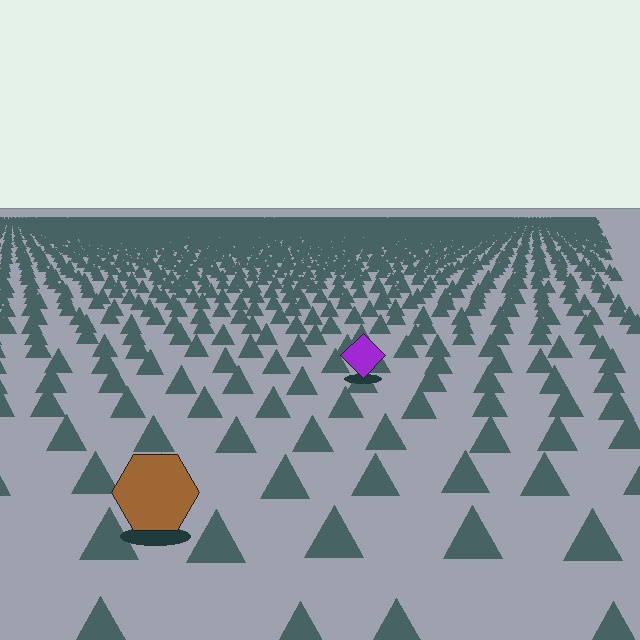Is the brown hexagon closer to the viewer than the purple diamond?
Yes. The brown hexagon is closer — you can tell from the texture gradient: the ground texture is coarser near it.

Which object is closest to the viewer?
The brown hexagon is closest. The texture marks near it are larger and more spread out.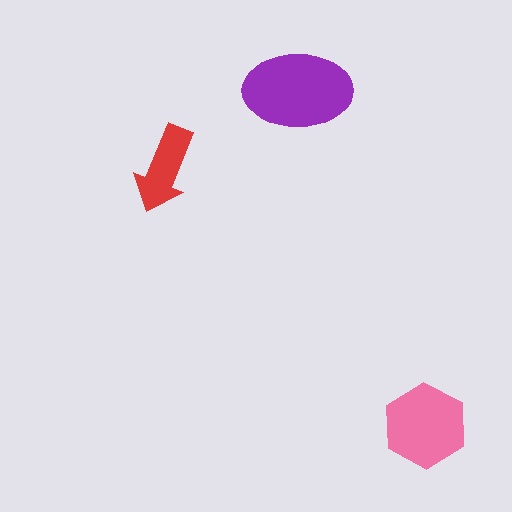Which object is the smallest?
The red arrow.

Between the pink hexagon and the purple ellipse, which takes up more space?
The purple ellipse.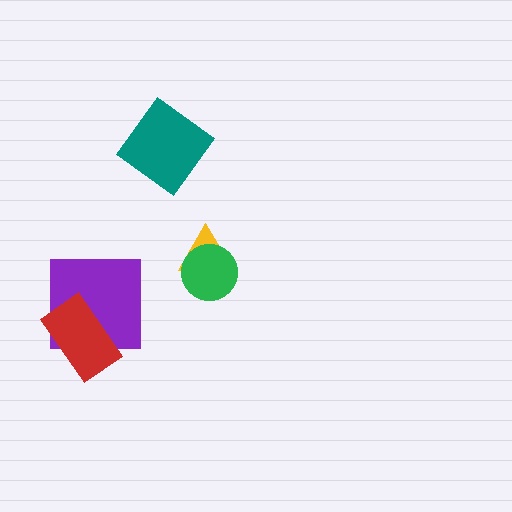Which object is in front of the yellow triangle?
The green circle is in front of the yellow triangle.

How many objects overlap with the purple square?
1 object overlaps with the purple square.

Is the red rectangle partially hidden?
No, no other shape covers it.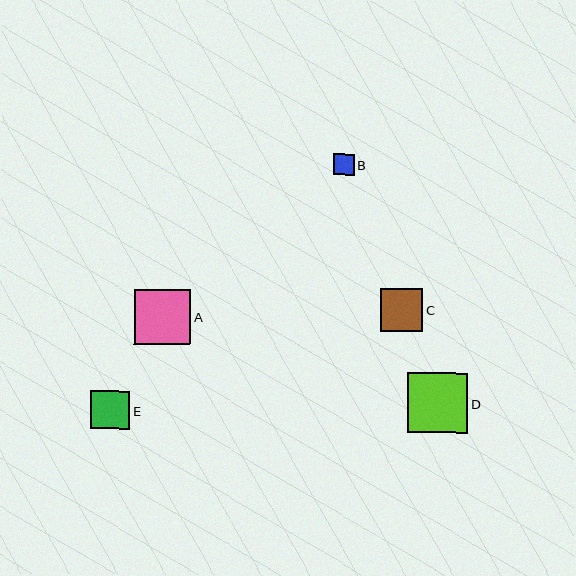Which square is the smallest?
Square B is the smallest with a size of approximately 21 pixels.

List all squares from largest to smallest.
From largest to smallest: D, A, C, E, B.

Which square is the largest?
Square D is the largest with a size of approximately 60 pixels.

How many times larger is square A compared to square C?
Square A is approximately 1.3 times the size of square C.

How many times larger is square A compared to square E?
Square A is approximately 1.4 times the size of square E.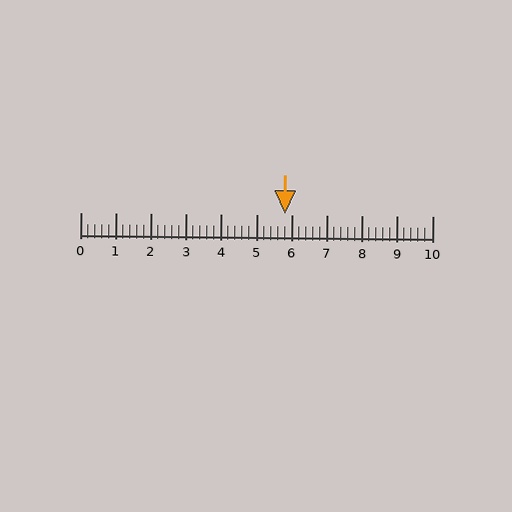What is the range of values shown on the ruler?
The ruler shows values from 0 to 10.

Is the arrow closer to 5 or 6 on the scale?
The arrow is closer to 6.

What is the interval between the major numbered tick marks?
The major tick marks are spaced 1 units apart.